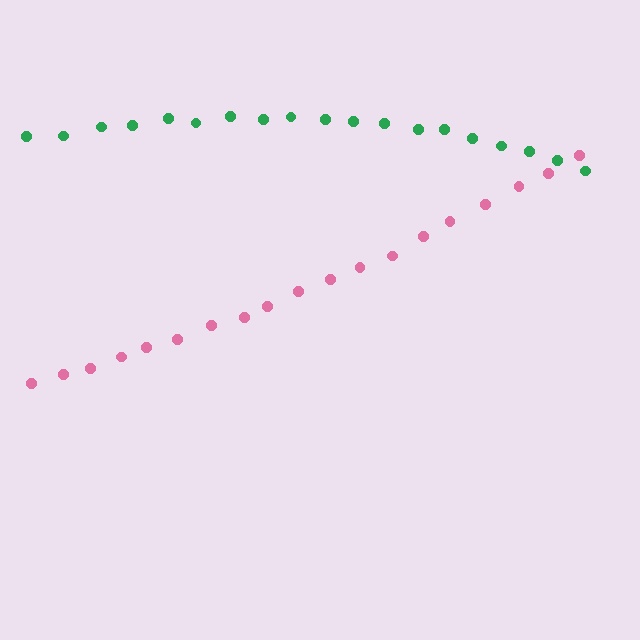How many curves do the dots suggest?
There are 2 distinct paths.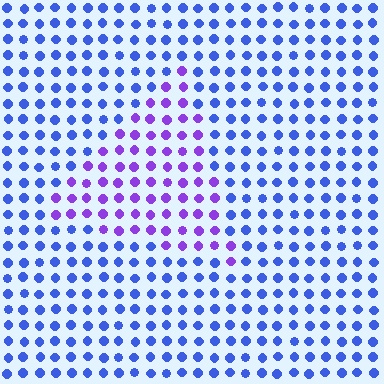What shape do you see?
I see a triangle.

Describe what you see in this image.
The image is filled with small blue elements in a uniform arrangement. A triangle-shaped region is visible where the elements are tinted to a slightly different hue, forming a subtle color boundary.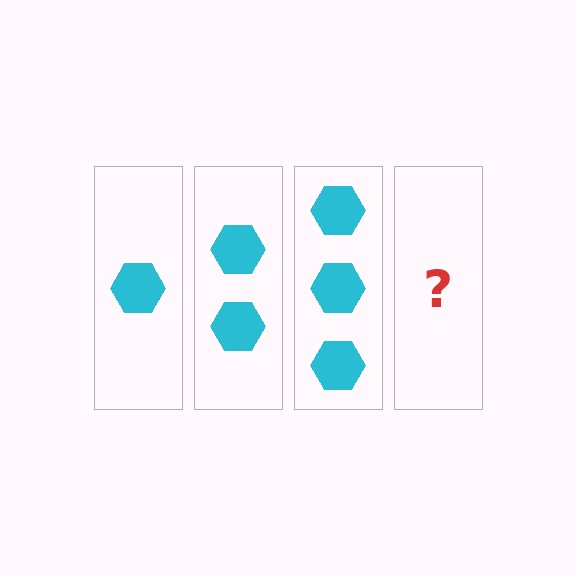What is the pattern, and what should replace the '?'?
The pattern is that each step adds one more hexagon. The '?' should be 4 hexagons.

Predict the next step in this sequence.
The next step is 4 hexagons.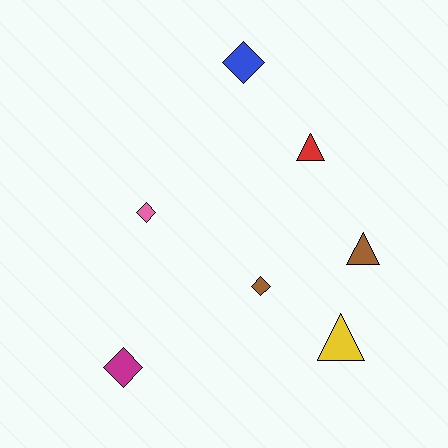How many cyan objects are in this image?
There are no cyan objects.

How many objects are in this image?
There are 7 objects.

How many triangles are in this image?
There are 3 triangles.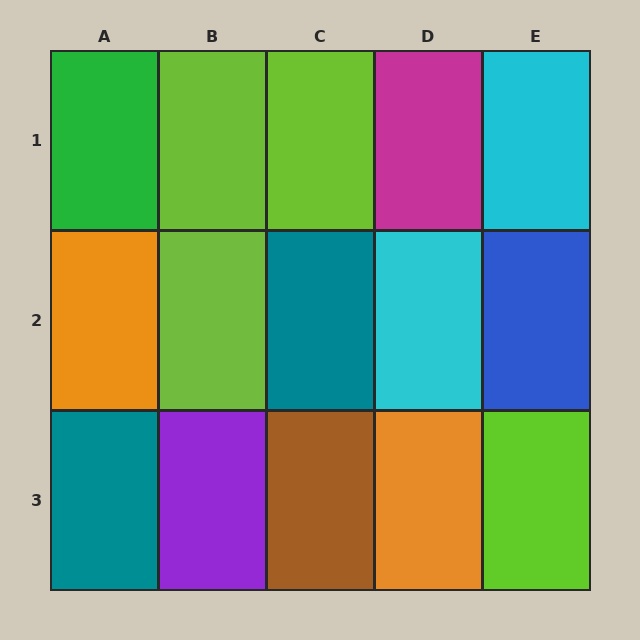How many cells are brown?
1 cell is brown.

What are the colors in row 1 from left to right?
Green, lime, lime, magenta, cyan.